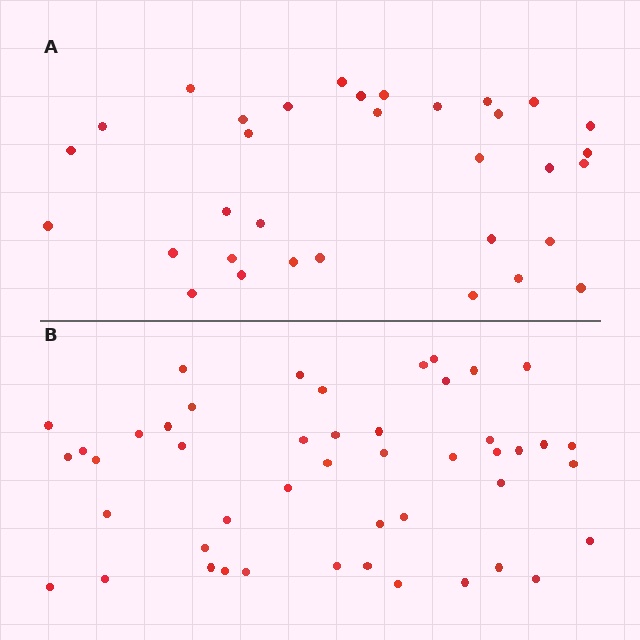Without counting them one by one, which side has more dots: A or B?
Region B (the bottom region) has more dots.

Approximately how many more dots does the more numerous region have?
Region B has approximately 15 more dots than region A.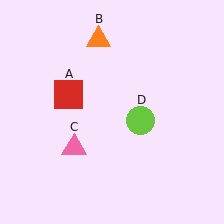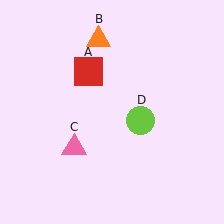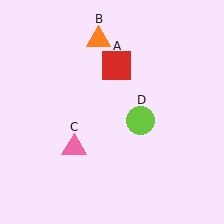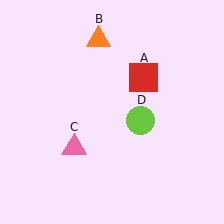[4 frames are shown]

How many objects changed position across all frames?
1 object changed position: red square (object A).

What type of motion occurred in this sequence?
The red square (object A) rotated clockwise around the center of the scene.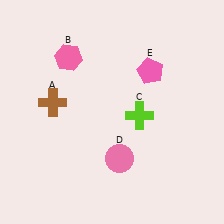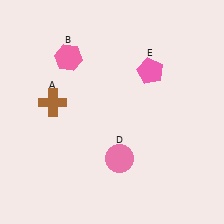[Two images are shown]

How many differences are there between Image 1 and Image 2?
There is 1 difference between the two images.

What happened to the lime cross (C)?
The lime cross (C) was removed in Image 2. It was in the bottom-right area of Image 1.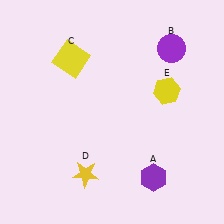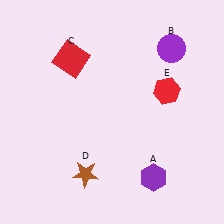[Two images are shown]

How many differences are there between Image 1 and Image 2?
There are 3 differences between the two images.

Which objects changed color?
C changed from yellow to red. D changed from yellow to brown. E changed from yellow to red.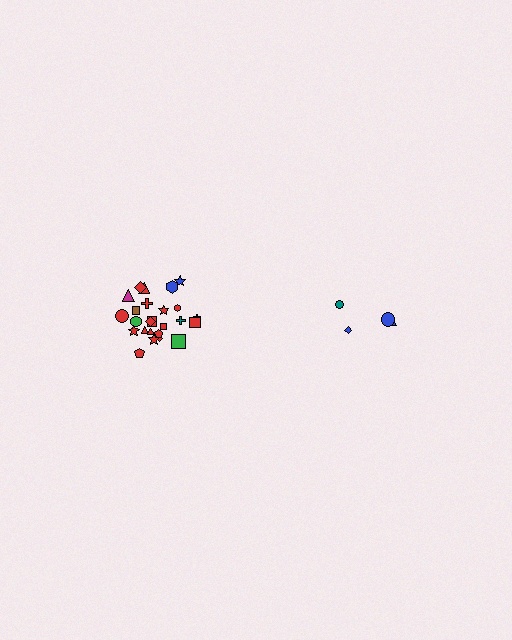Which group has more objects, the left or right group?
The left group.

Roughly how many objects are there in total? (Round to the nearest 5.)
Roughly 30 objects in total.